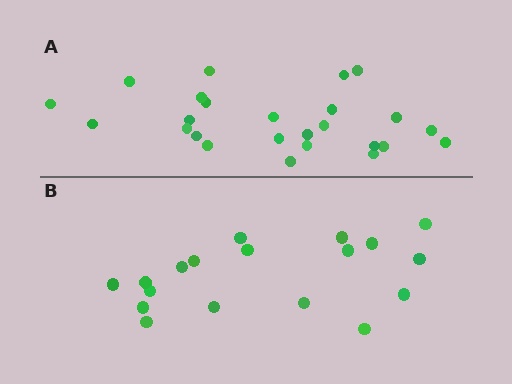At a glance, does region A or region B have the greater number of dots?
Region A (the top region) has more dots.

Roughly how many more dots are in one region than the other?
Region A has roughly 8 or so more dots than region B.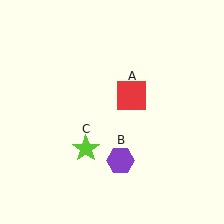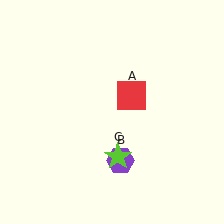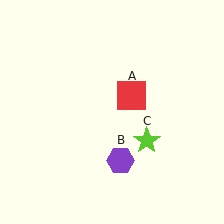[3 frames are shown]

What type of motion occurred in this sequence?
The lime star (object C) rotated counterclockwise around the center of the scene.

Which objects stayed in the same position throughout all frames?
Red square (object A) and purple hexagon (object B) remained stationary.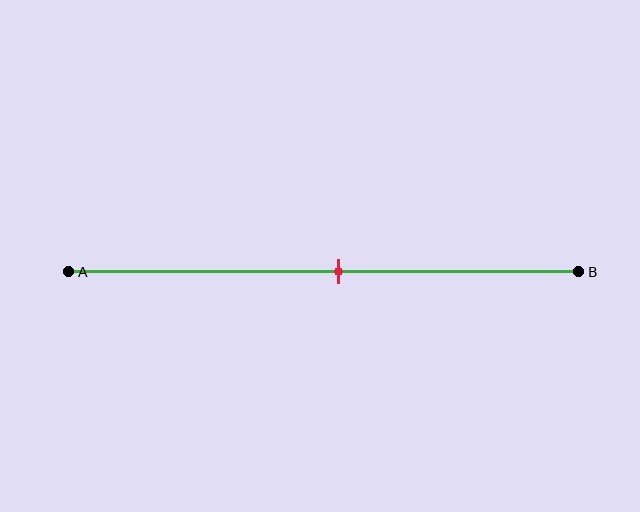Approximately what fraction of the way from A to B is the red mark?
The red mark is approximately 55% of the way from A to B.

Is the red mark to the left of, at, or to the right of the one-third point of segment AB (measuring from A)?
The red mark is to the right of the one-third point of segment AB.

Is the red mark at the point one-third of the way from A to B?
No, the mark is at about 55% from A, not at the 33% one-third point.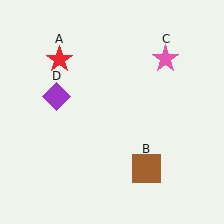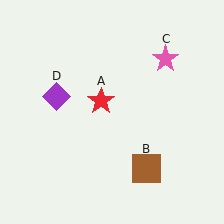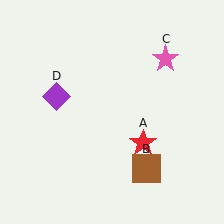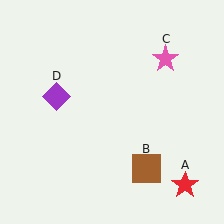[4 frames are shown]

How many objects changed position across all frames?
1 object changed position: red star (object A).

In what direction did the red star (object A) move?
The red star (object A) moved down and to the right.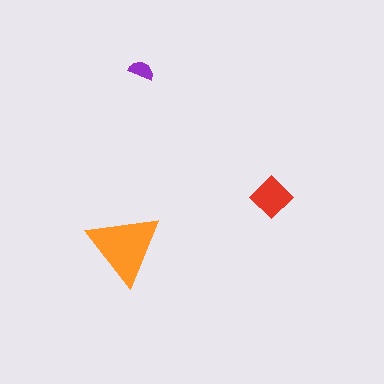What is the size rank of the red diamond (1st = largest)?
2nd.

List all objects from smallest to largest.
The purple semicircle, the red diamond, the orange triangle.